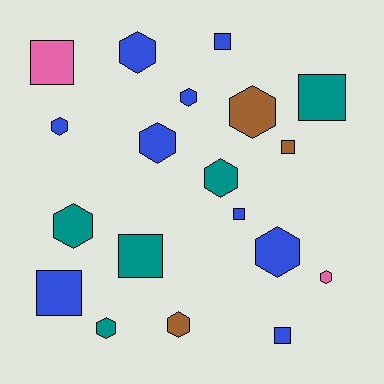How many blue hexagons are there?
There are 5 blue hexagons.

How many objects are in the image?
There are 19 objects.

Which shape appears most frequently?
Hexagon, with 11 objects.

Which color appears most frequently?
Blue, with 9 objects.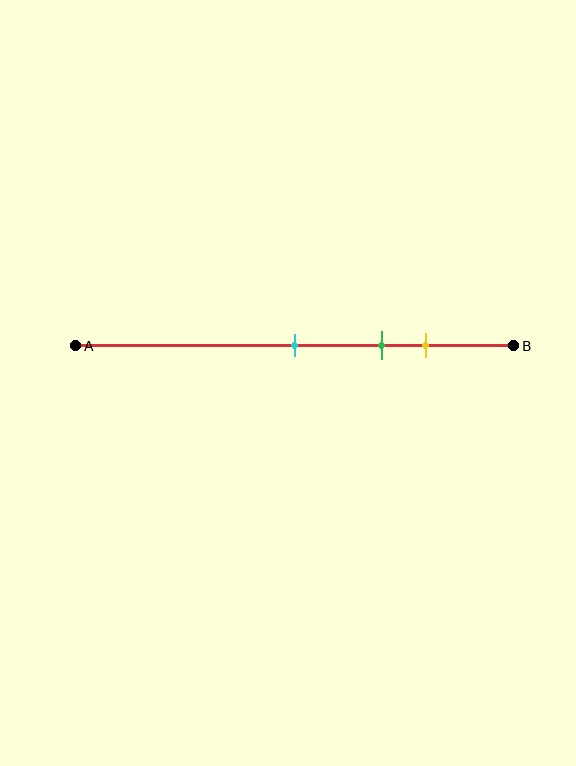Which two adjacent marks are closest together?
The green and yellow marks are the closest adjacent pair.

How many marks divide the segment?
There are 3 marks dividing the segment.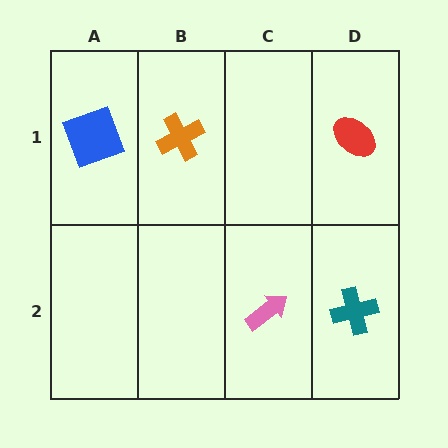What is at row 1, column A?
A blue square.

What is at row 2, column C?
A pink arrow.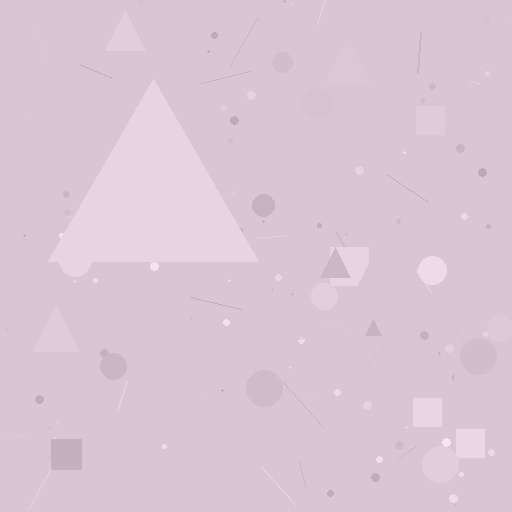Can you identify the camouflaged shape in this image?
The camouflaged shape is a triangle.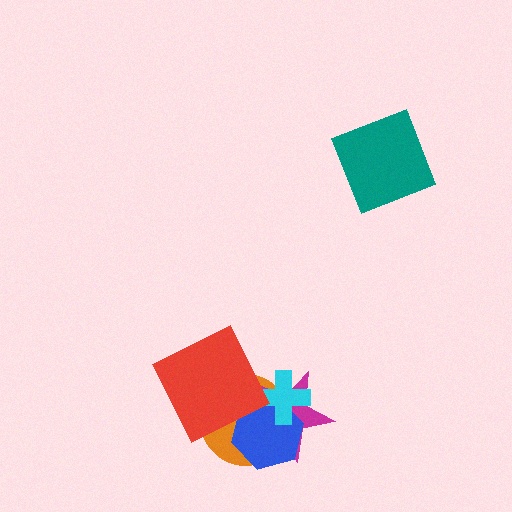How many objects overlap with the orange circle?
4 objects overlap with the orange circle.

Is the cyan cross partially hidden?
No, no other shape covers it.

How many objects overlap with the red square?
1 object overlaps with the red square.